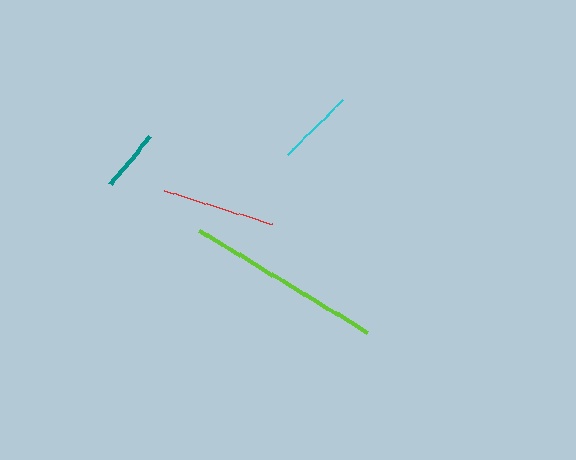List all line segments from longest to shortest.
From longest to shortest: lime, red, cyan, teal.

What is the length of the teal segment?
The teal segment is approximately 62 pixels long.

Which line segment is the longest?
The lime line is the longest at approximately 197 pixels.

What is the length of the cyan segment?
The cyan segment is approximately 78 pixels long.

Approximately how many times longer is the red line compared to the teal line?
The red line is approximately 1.8 times the length of the teal line.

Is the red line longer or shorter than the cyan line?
The red line is longer than the cyan line.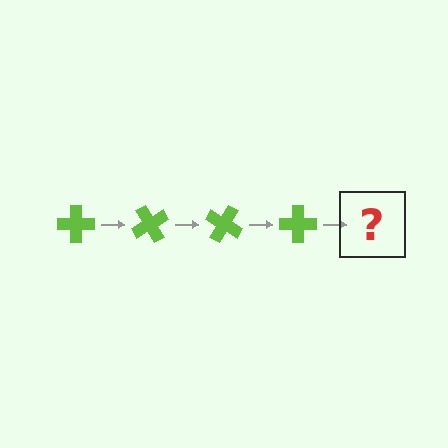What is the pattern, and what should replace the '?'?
The pattern is that the cross rotates 60 degrees each step. The '?' should be a lime cross rotated 240 degrees.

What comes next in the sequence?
The next element should be a lime cross rotated 240 degrees.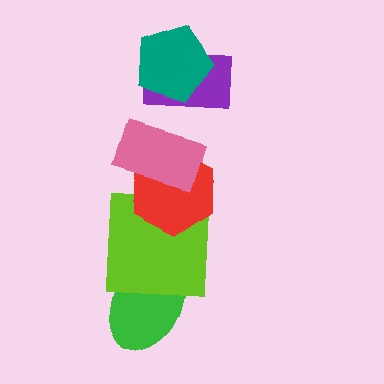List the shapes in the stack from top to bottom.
From top to bottom: the teal pentagon, the purple rectangle, the pink rectangle, the red hexagon, the lime square, the green ellipse.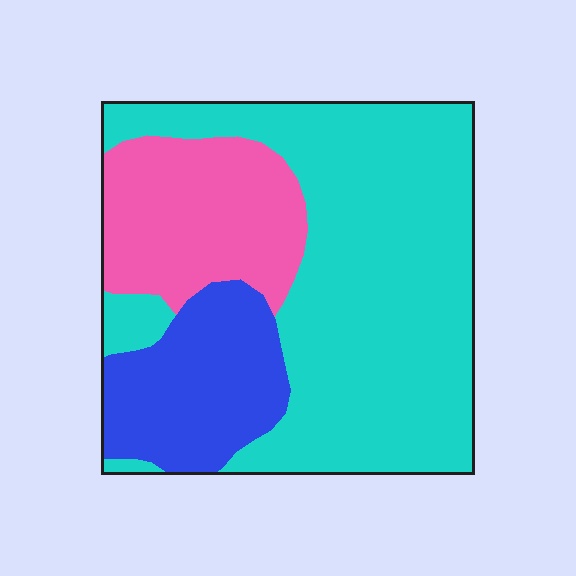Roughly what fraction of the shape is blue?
Blue covers about 20% of the shape.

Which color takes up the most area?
Cyan, at roughly 60%.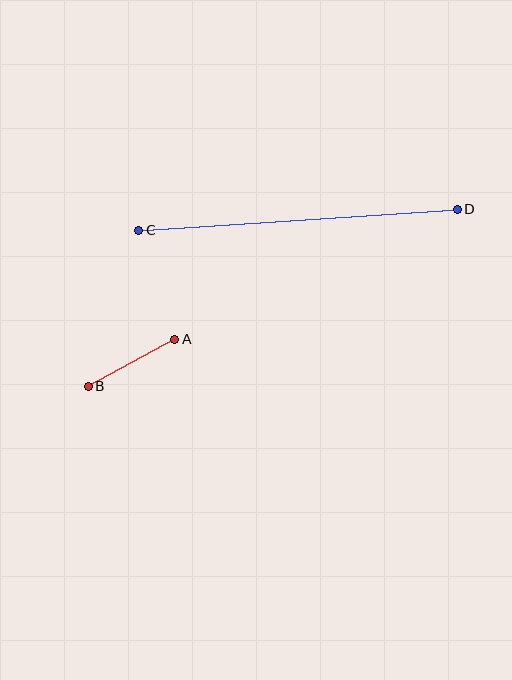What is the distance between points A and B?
The distance is approximately 98 pixels.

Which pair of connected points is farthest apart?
Points C and D are farthest apart.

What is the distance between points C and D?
The distance is approximately 319 pixels.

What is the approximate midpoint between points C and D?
The midpoint is at approximately (298, 220) pixels.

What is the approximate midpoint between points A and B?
The midpoint is at approximately (132, 363) pixels.